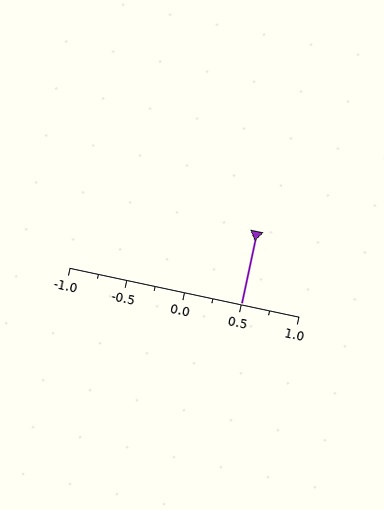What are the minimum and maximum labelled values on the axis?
The axis runs from -1.0 to 1.0.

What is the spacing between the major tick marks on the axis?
The major ticks are spaced 0.5 apart.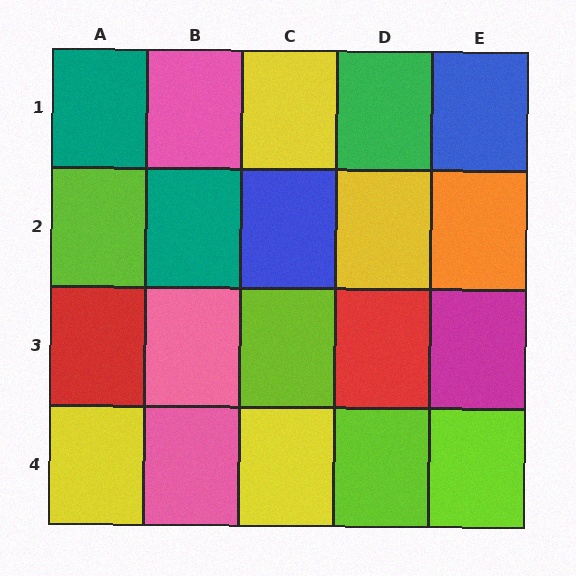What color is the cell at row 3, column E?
Magenta.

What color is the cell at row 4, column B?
Pink.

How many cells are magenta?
1 cell is magenta.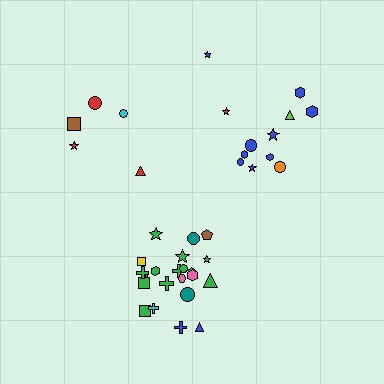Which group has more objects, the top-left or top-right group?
The top-right group.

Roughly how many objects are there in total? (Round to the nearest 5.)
Roughly 40 objects in total.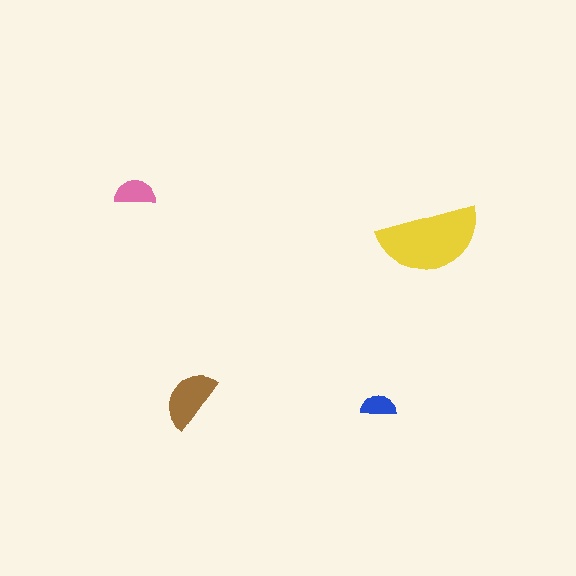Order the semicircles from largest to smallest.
the yellow one, the brown one, the pink one, the blue one.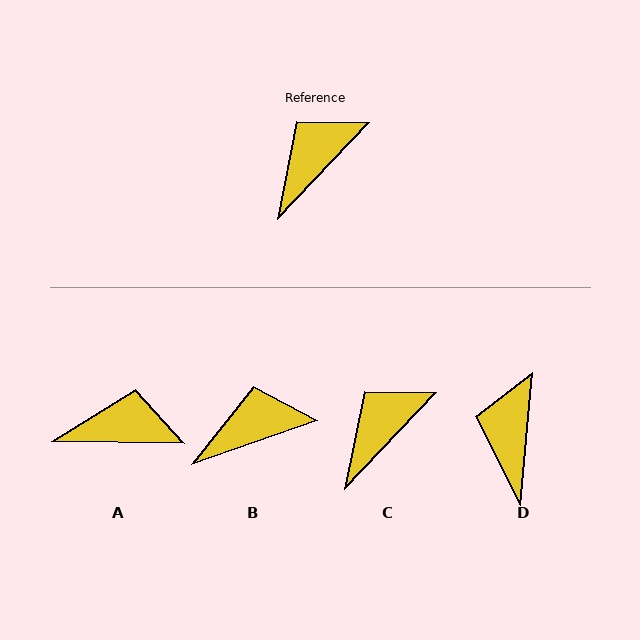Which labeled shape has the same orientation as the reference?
C.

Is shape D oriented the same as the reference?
No, it is off by about 38 degrees.